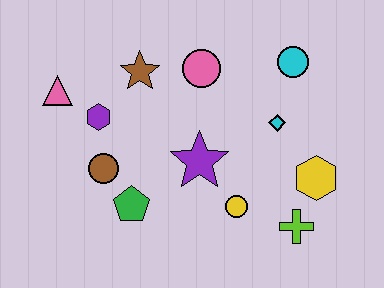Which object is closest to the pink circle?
The brown star is closest to the pink circle.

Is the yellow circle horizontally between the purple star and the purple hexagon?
No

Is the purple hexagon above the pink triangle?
No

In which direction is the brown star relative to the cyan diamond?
The brown star is to the left of the cyan diamond.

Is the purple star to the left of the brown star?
No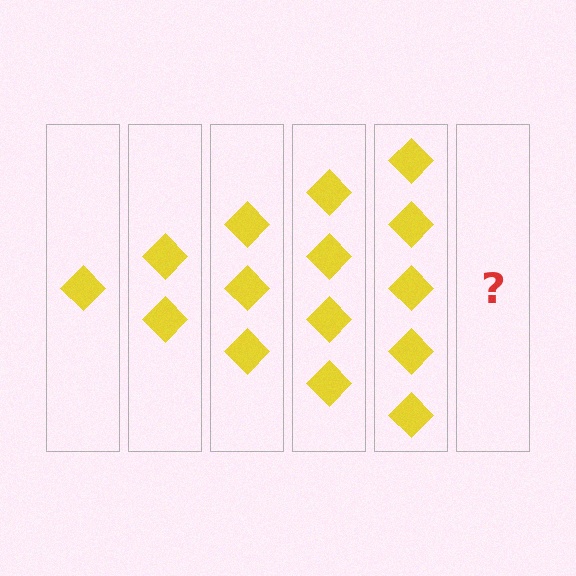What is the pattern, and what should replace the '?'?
The pattern is that each step adds one more diamond. The '?' should be 6 diamonds.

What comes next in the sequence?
The next element should be 6 diamonds.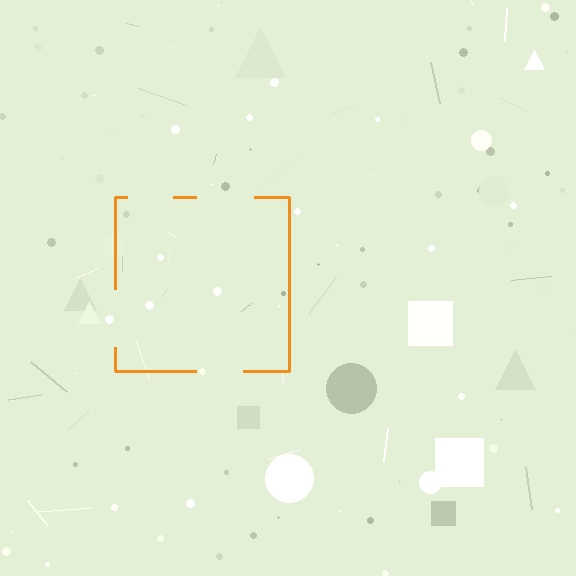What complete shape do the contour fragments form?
The contour fragments form a square.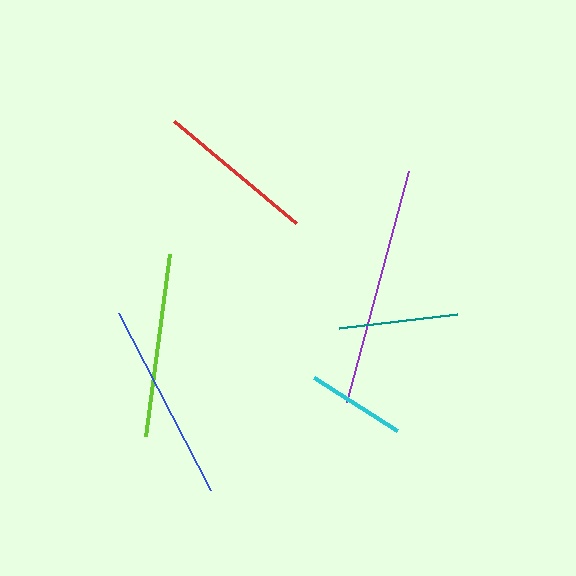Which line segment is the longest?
The purple line is the longest at approximately 239 pixels.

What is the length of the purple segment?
The purple segment is approximately 239 pixels long.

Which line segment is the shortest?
The cyan line is the shortest at approximately 98 pixels.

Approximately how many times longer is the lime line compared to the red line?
The lime line is approximately 1.2 times the length of the red line.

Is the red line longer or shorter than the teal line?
The red line is longer than the teal line.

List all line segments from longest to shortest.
From longest to shortest: purple, blue, lime, red, teal, cyan.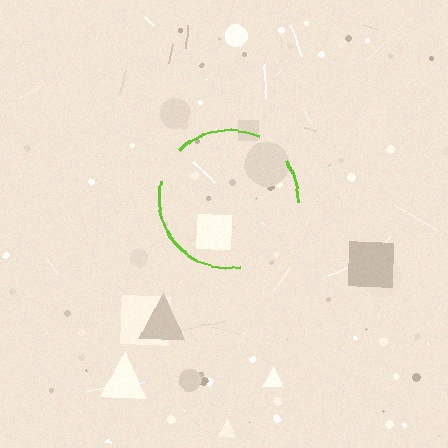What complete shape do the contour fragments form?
The contour fragments form a circle.